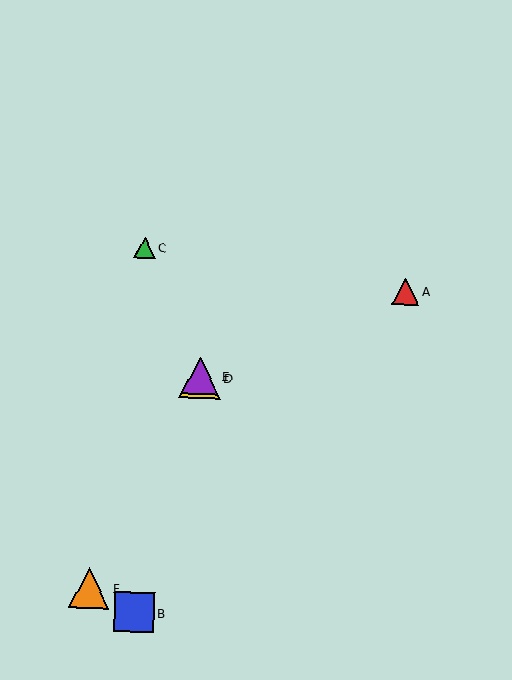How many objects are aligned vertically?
2 objects (D, E) are aligned vertically.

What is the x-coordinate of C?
Object C is at x≈145.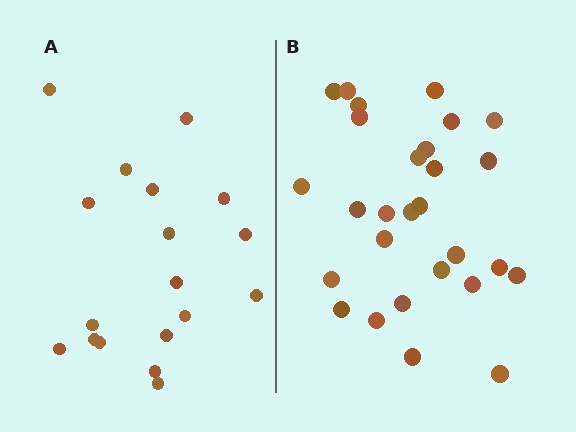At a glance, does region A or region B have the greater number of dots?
Region B (the right region) has more dots.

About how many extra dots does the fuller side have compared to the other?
Region B has roughly 10 or so more dots than region A.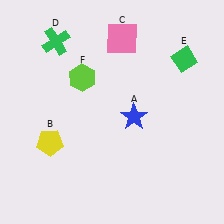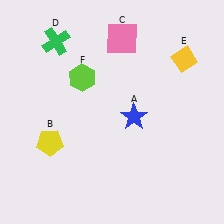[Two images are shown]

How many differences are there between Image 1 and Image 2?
There is 1 difference between the two images.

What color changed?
The diamond (E) changed from green in Image 1 to yellow in Image 2.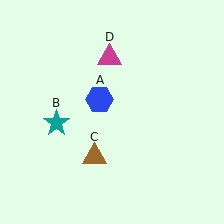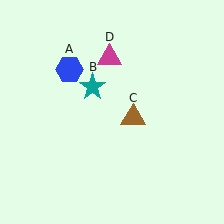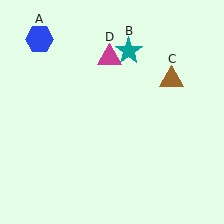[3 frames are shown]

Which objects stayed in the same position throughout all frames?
Magenta triangle (object D) remained stationary.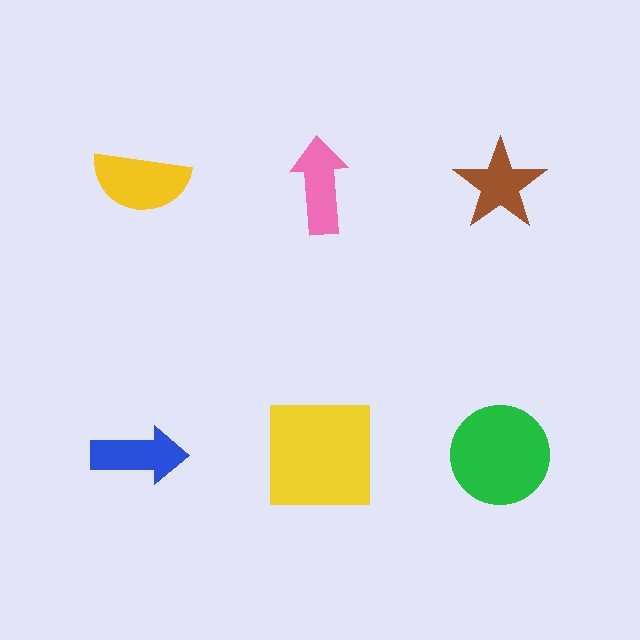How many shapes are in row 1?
3 shapes.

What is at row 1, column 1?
A yellow semicircle.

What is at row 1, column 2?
A pink arrow.